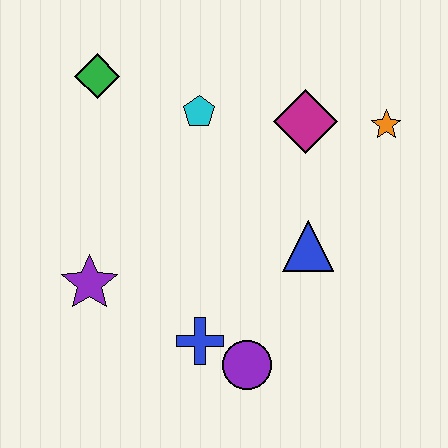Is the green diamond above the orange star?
Yes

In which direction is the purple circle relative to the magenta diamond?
The purple circle is below the magenta diamond.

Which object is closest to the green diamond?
The cyan pentagon is closest to the green diamond.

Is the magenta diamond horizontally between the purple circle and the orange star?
Yes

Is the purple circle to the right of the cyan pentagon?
Yes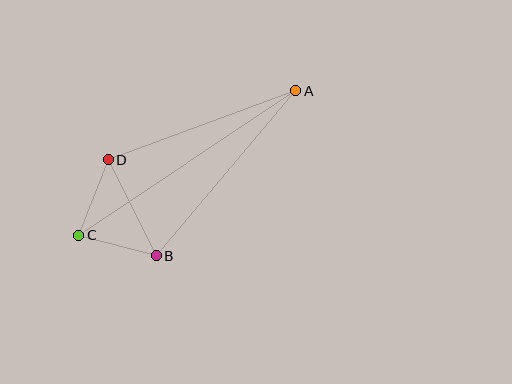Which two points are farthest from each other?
Points A and C are farthest from each other.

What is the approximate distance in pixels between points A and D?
The distance between A and D is approximately 200 pixels.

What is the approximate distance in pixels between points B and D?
The distance between B and D is approximately 107 pixels.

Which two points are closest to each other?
Points B and C are closest to each other.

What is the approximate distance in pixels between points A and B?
The distance between A and B is approximately 216 pixels.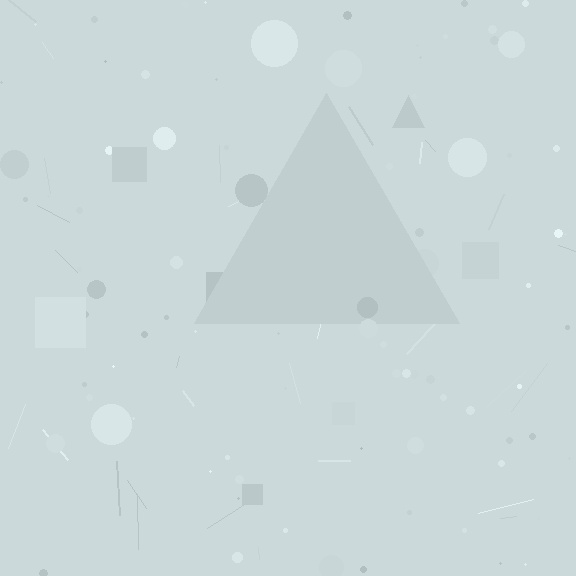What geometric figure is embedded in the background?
A triangle is embedded in the background.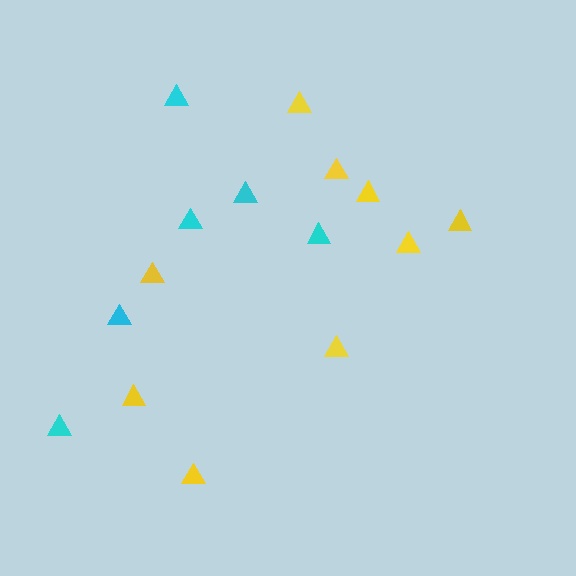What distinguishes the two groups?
There are 2 groups: one group of yellow triangles (9) and one group of cyan triangles (6).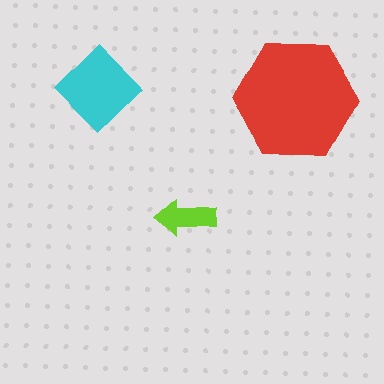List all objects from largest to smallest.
The red hexagon, the cyan diamond, the lime arrow.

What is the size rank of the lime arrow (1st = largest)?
3rd.